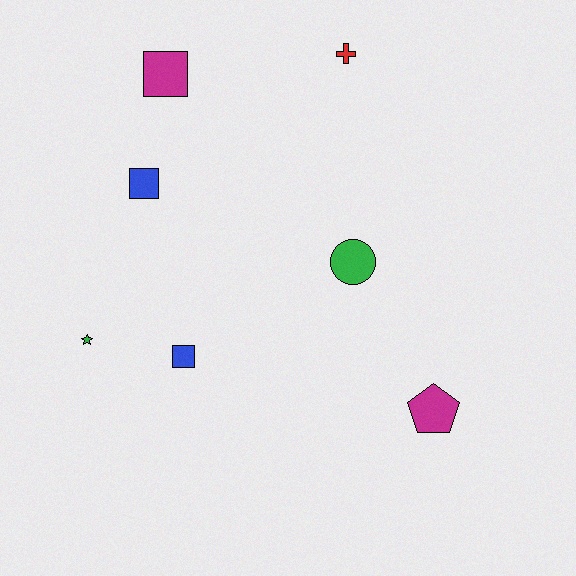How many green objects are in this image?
There are 2 green objects.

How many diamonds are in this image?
There are no diamonds.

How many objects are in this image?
There are 7 objects.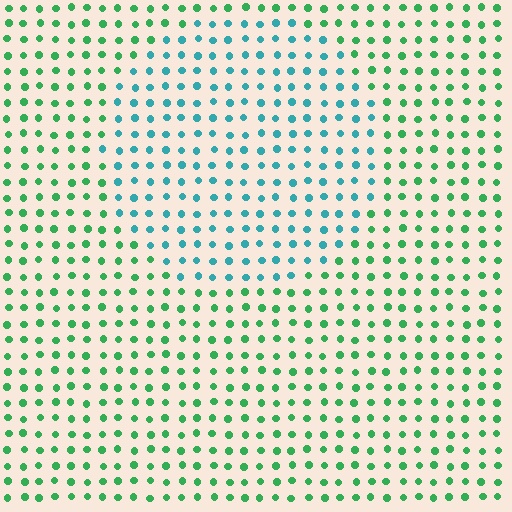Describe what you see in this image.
The image is filled with small green elements in a uniform arrangement. A circle-shaped region is visible where the elements are tinted to a slightly different hue, forming a subtle color boundary.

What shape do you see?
I see a circle.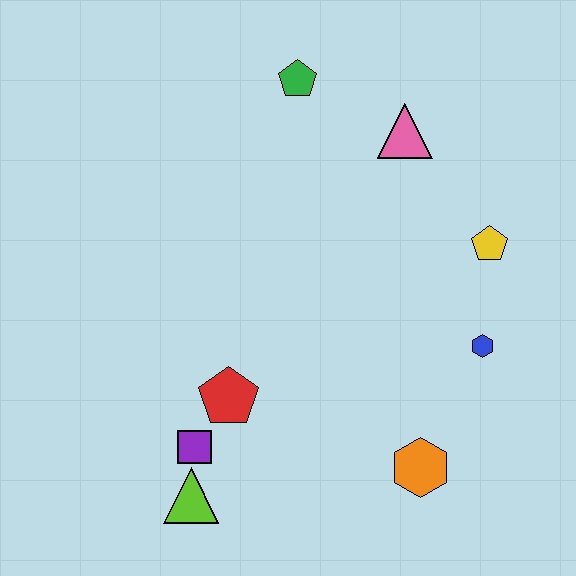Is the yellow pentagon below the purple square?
No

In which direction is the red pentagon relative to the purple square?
The red pentagon is above the purple square.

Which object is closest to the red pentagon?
The purple square is closest to the red pentagon.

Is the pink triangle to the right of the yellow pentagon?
No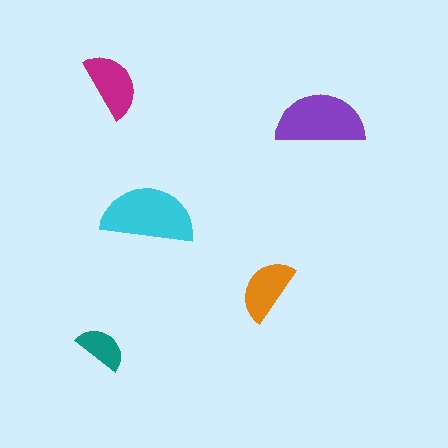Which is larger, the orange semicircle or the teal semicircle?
The orange one.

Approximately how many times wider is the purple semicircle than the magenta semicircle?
About 1.5 times wider.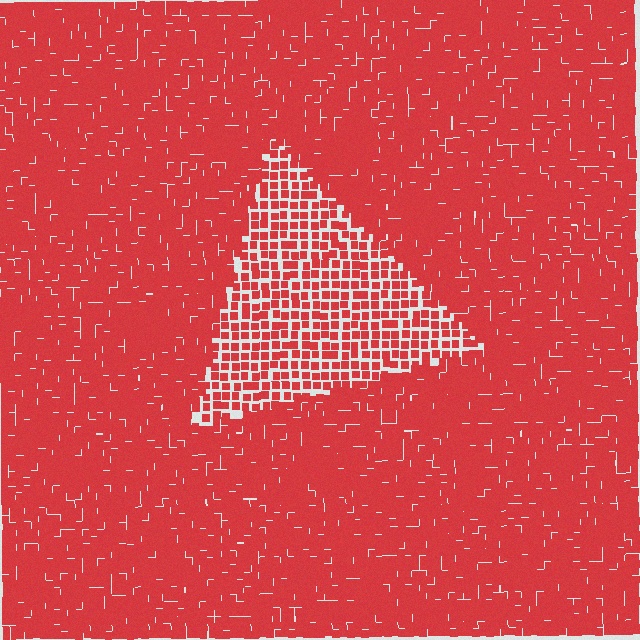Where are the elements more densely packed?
The elements are more densely packed outside the triangle boundary.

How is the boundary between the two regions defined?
The boundary is defined by a change in element density (approximately 1.9x ratio). All elements are the same color, size, and shape.